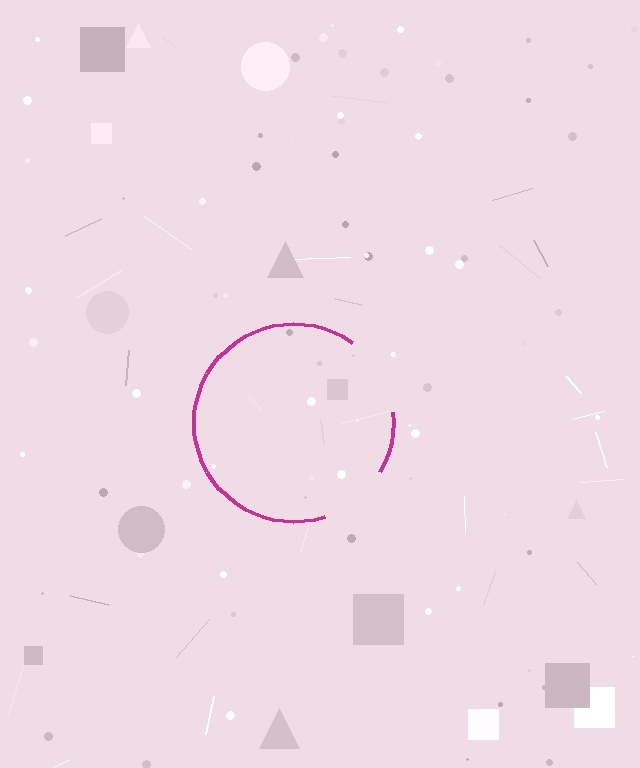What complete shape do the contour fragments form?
The contour fragments form a circle.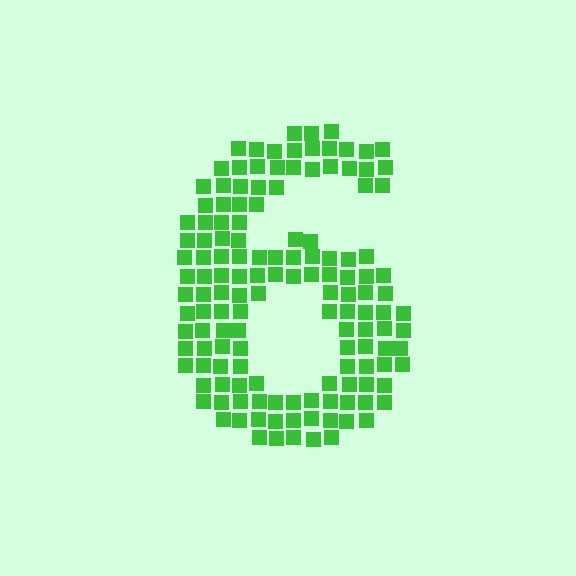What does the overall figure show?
The overall figure shows the digit 6.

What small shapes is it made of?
It is made of small squares.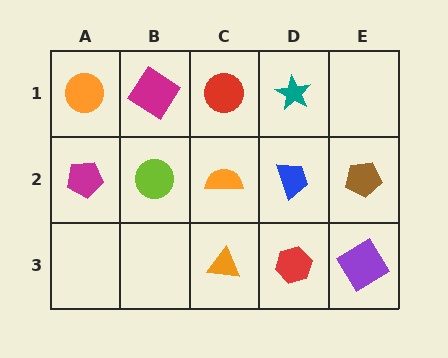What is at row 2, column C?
An orange semicircle.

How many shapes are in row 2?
5 shapes.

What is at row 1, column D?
A teal star.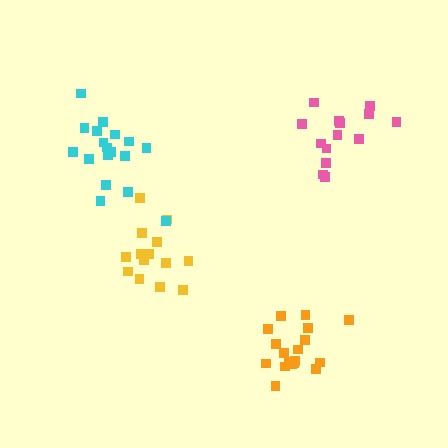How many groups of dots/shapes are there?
There are 4 groups.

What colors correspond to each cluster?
The clusters are colored: yellow, pink, cyan, orange.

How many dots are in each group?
Group 1: 14 dots, Group 2: 14 dots, Group 3: 18 dots, Group 4: 19 dots (65 total).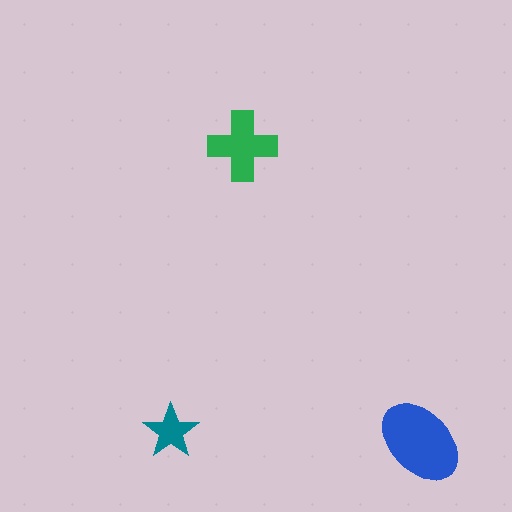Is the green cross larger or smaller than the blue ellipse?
Smaller.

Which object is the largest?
The blue ellipse.